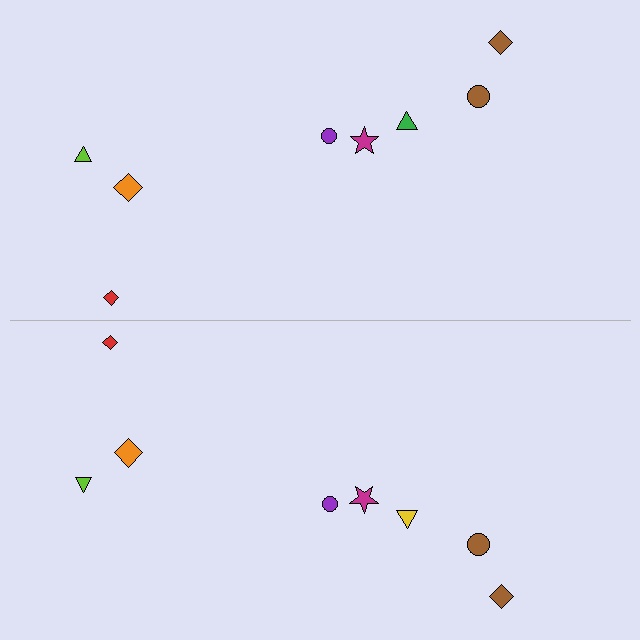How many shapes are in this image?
There are 16 shapes in this image.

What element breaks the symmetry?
The yellow triangle on the bottom side breaks the symmetry — its mirror counterpart is green.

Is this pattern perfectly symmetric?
No, the pattern is not perfectly symmetric. The yellow triangle on the bottom side breaks the symmetry — its mirror counterpart is green.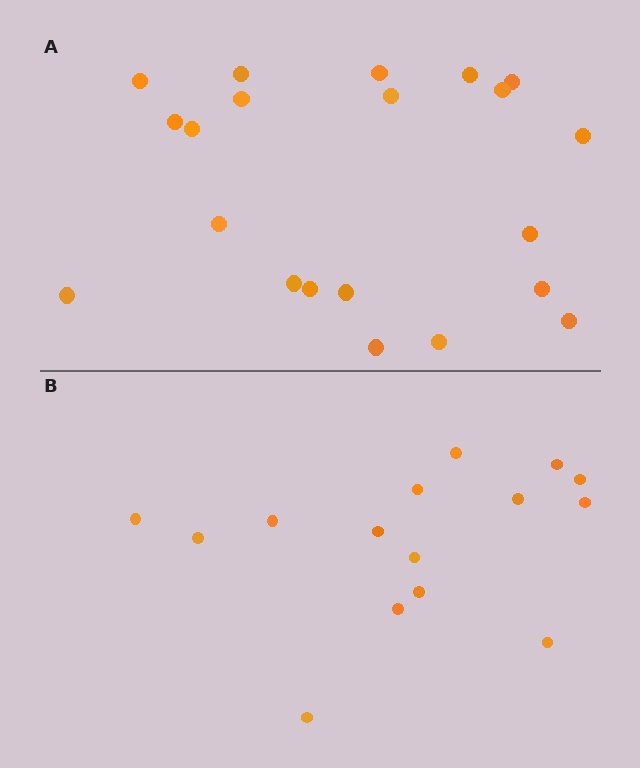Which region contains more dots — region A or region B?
Region A (the top region) has more dots.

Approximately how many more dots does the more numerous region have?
Region A has about 6 more dots than region B.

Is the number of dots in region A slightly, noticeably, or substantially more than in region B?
Region A has noticeably more, but not dramatically so. The ratio is roughly 1.4 to 1.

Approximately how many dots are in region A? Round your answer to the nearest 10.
About 20 dots. (The exact count is 21, which rounds to 20.)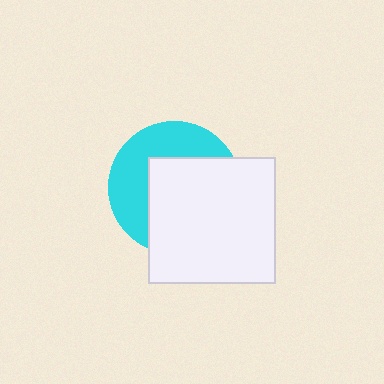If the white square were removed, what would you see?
You would see the complete cyan circle.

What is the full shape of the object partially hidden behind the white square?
The partially hidden object is a cyan circle.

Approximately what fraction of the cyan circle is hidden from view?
Roughly 57% of the cyan circle is hidden behind the white square.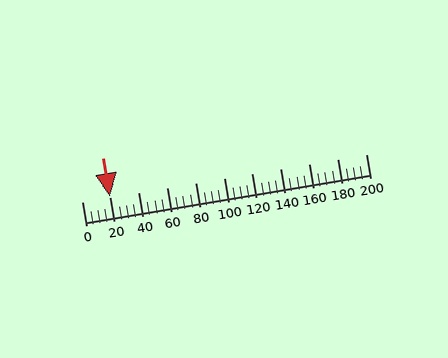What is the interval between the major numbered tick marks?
The major tick marks are spaced 20 units apart.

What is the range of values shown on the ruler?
The ruler shows values from 0 to 200.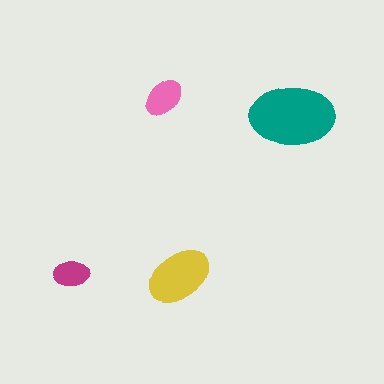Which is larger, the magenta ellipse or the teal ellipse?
The teal one.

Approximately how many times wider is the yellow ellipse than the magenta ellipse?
About 2 times wider.